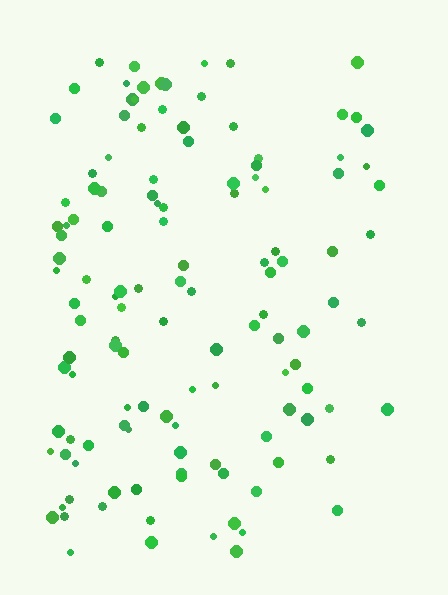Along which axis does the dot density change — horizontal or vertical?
Horizontal.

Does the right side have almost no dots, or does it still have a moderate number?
Still a moderate number, just noticeably fewer than the left.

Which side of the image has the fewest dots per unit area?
The right.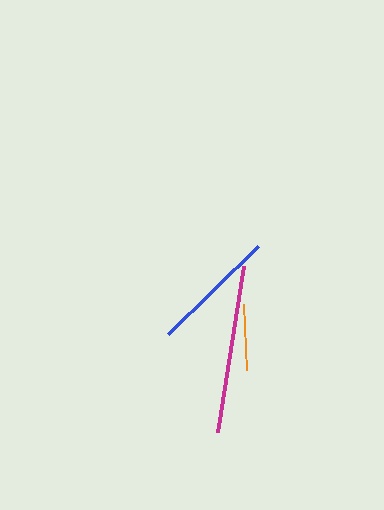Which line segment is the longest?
The magenta line is the longest at approximately 169 pixels.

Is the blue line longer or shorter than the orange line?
The blue line is longer than the orange line.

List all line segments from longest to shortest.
From longest to shortest: magenta, blue, orange.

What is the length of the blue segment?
The blue segment is approximately 126 pixels long.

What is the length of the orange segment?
The orange segment is approximately 65 pixels long.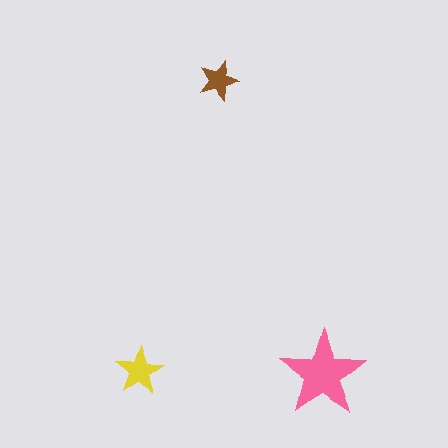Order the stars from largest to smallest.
the pink one, the yellow one, the brown one.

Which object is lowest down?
The yellow star is bottommost.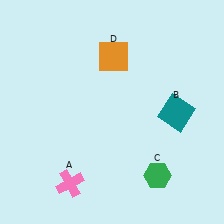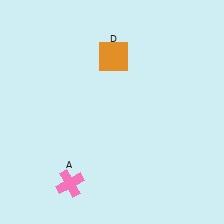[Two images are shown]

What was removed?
The green hexagon (C), the teal square (B) were removed in Image 2.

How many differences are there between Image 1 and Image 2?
There are 2 differences between the two images.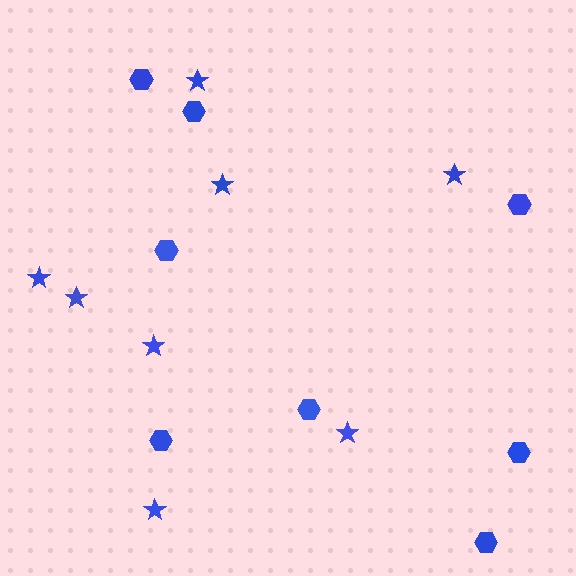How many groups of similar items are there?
There are 2 groups: one group of hexagons (8) and one group of stars (8).